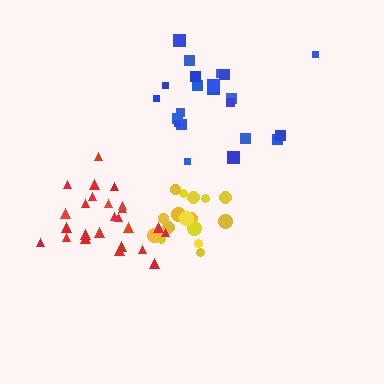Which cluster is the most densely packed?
Yellow.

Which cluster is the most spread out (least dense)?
Blue.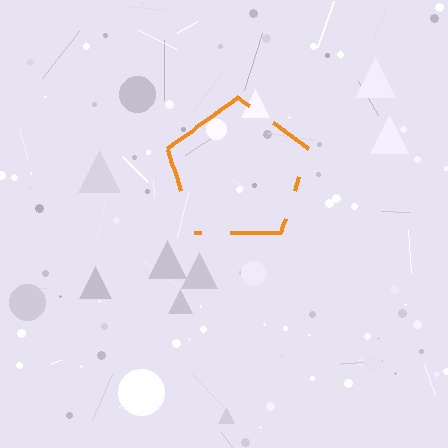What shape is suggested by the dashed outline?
The dashed outline suggests a pentagon.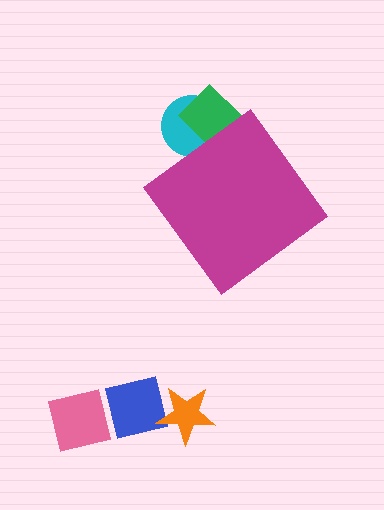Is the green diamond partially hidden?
Yes, the green diamond is partially hidden behind the magenta diamond.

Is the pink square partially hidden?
No, the pink square is fully visible.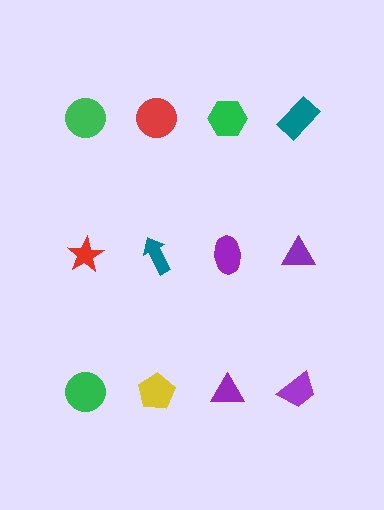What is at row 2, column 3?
A purple ellipse.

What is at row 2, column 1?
A red star.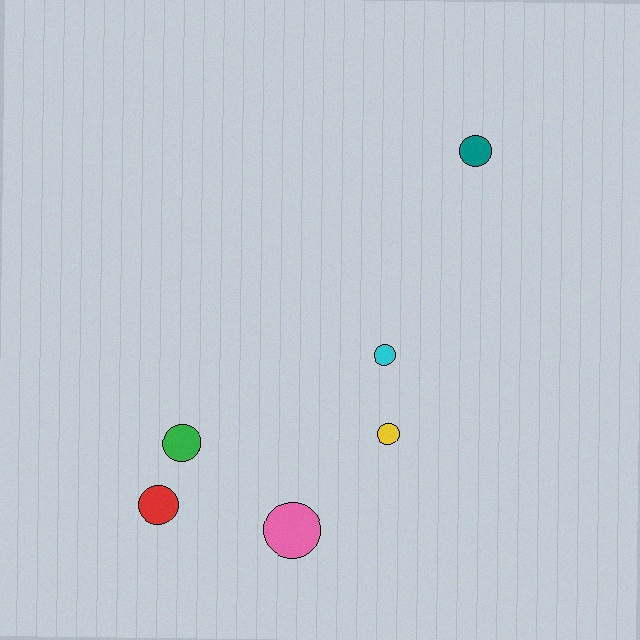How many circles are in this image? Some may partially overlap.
There are 6 circles.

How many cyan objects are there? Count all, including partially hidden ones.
There is 1 cyan object.